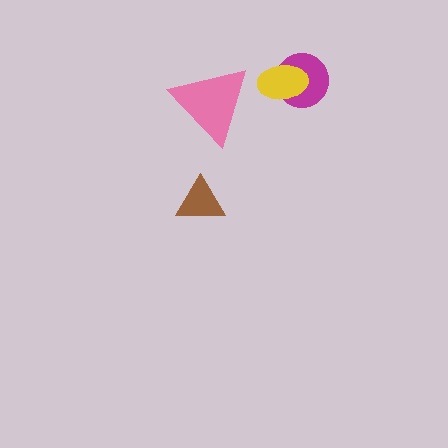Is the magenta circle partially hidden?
Yes, it is partially covered by another shape.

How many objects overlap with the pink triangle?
0 objects overlap with the pink triangle.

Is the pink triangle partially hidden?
No, no other shape covers it.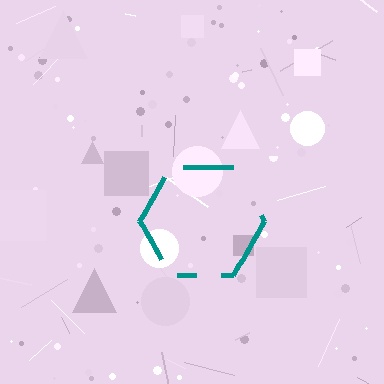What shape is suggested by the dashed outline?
The dashed outline suggests a hexagon.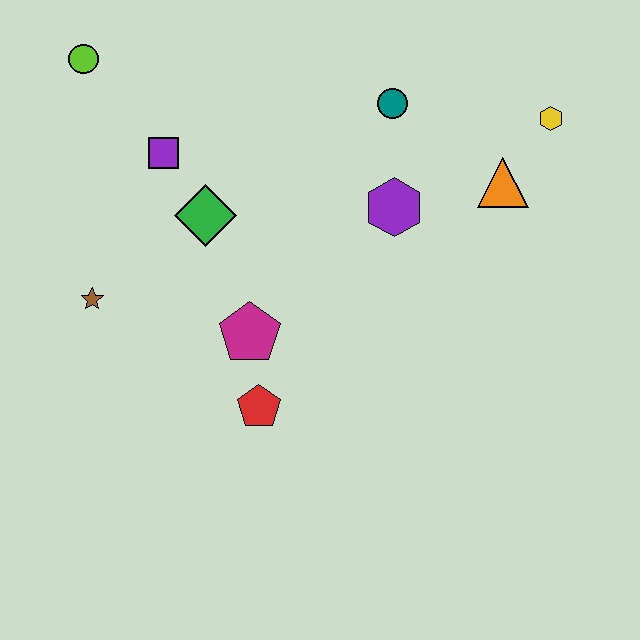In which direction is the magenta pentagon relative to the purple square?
The magenta pentagon is below the purple square.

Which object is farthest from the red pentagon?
The yellow hexagon is farthest from the red pentagon.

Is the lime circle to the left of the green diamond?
Yes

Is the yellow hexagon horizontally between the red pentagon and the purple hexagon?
No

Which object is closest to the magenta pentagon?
The red pentagon is closest to the magenta pentagon.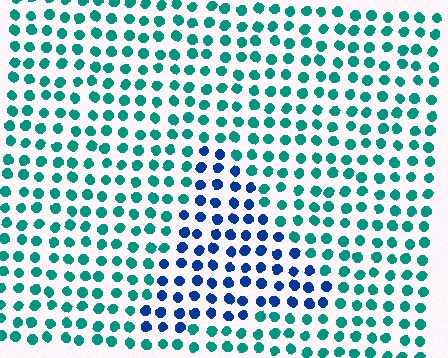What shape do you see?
I see a triangle.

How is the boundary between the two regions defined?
The boundary is defined purely by a slight shift in hue (about 47 degrees). Spacing, size, and orientation are identical on both sides.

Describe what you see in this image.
The image is filled with small teal elements in a uniform arrangement. A triangle-shaped region is visible where the elements are tinted to a slightly different hue, forming a subtle color boundary.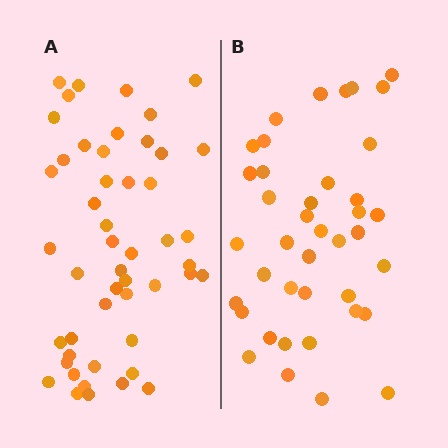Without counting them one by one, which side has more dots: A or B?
Region A (the left region) has more dots.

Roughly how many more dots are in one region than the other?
Region A has roughly 8 or so more dots than region B.